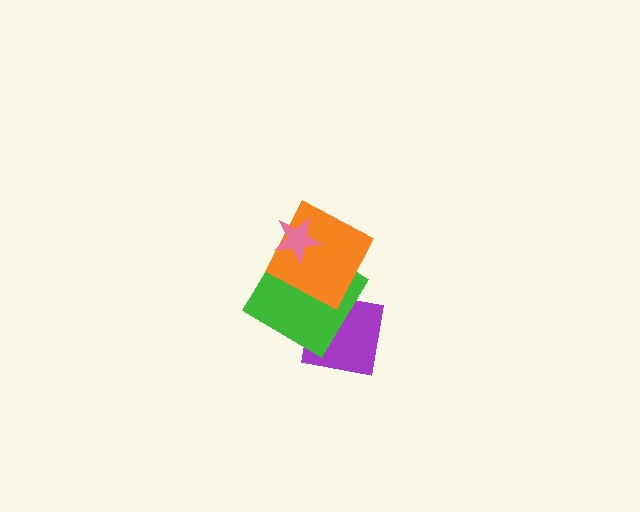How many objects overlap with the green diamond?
3 objects overlap with the green diamond.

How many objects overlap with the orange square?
2 objects overlap with the orange square.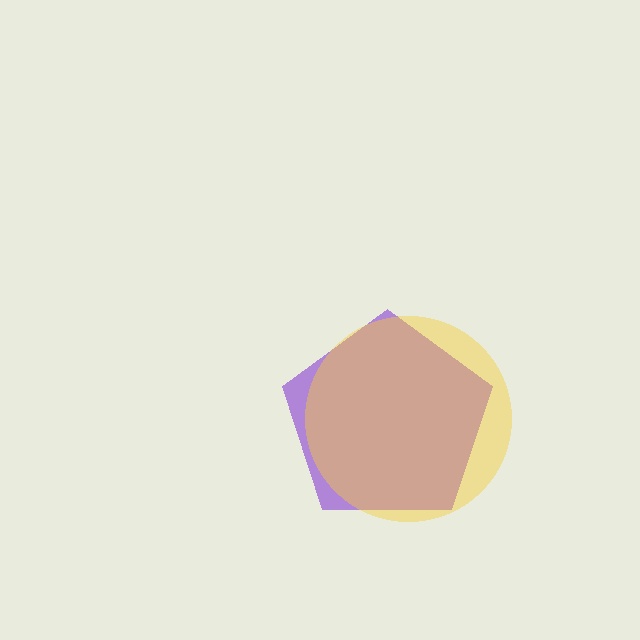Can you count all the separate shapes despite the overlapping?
Yes, there are 2 separate shapes.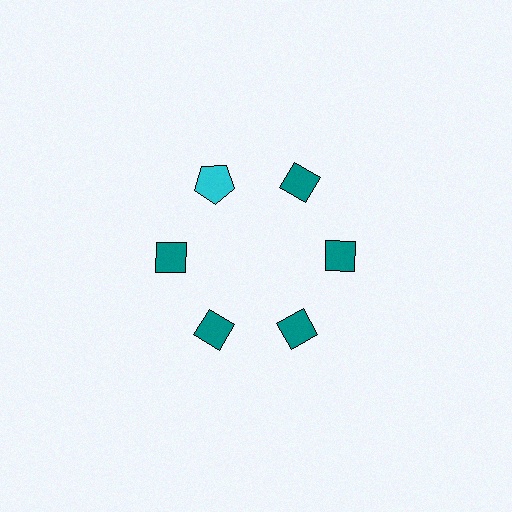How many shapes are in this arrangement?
There are 6 shapes arranged in a ring pattern.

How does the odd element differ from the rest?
It differs in both color (cyan instead of teal) and shape (pentagon instead of diamond).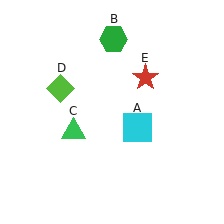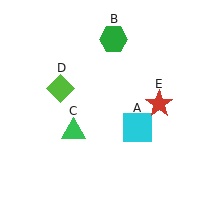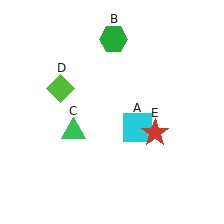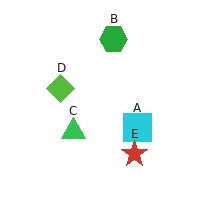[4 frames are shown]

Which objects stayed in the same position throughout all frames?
Cyan square (object A) and green hexagon (object B) and green triangle (object C) and lime diamond (object D) remained stationary.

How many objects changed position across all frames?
1 object changed position: red star (object E).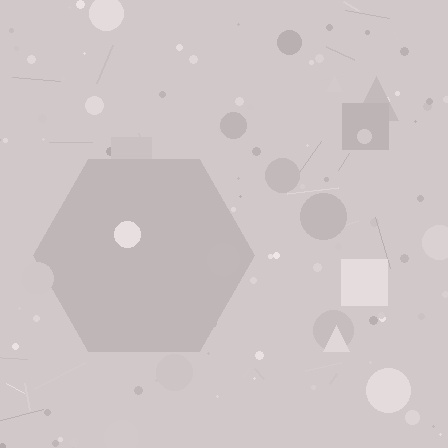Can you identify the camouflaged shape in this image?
The camouflaged shape is a hexagon.